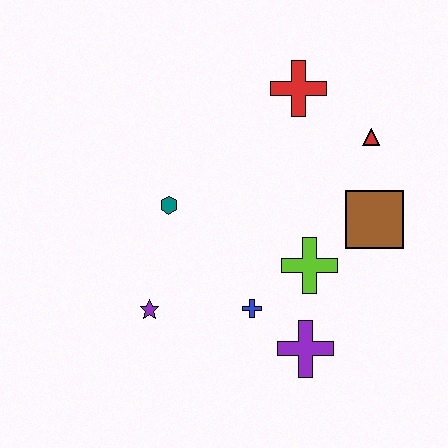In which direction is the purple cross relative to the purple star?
The purple cross is to the right of the purple star.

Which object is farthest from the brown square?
The purple star is farthest from the brown square.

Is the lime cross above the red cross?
No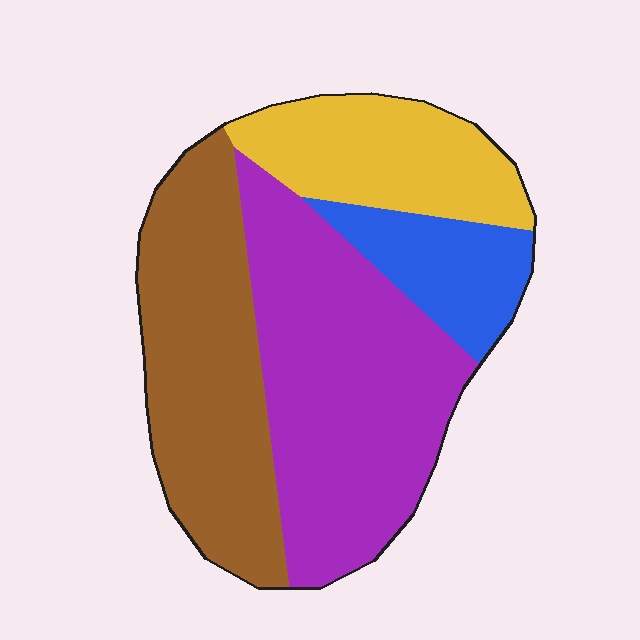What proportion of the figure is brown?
Brown takes up between a sixth and a third of the figure.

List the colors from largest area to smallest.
From largest to smallest: purple, brown, yellow, blue.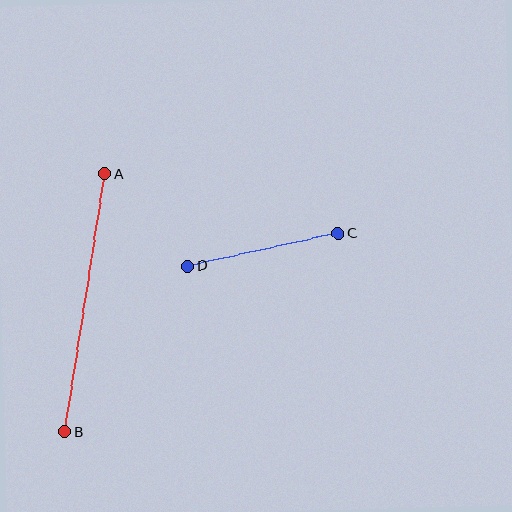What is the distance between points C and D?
The distance is approximately 154 pixels.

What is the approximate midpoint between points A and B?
The midpoint is at approximately (84, 303) pixels.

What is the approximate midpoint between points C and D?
The midpoint is at approximately (263, 250) pixels.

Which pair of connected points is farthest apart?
Points A and B are farthest apart.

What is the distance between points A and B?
The distance is approximately 261 pixels.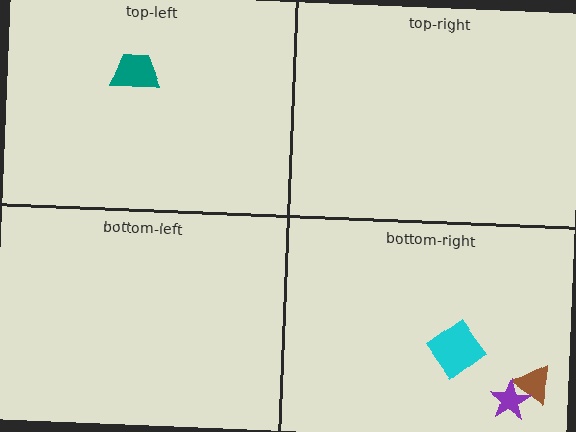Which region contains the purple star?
The bottom-right region.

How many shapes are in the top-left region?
1.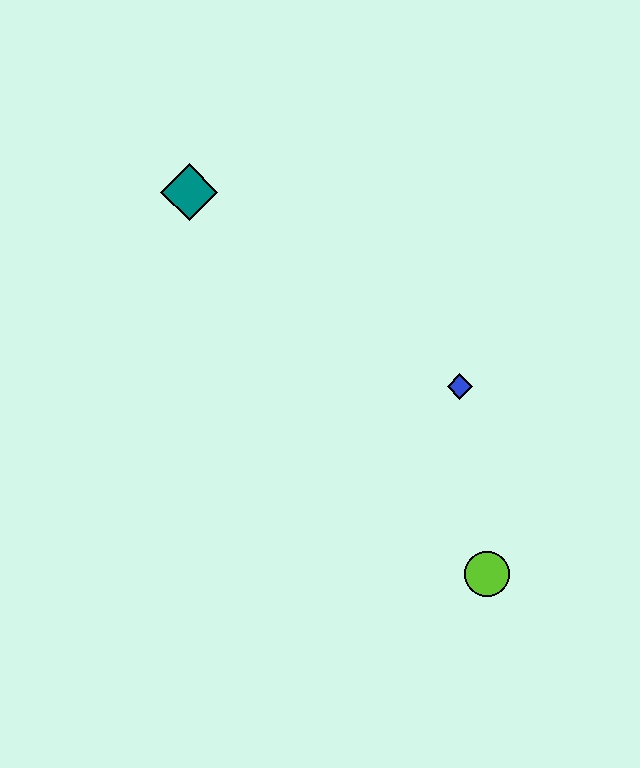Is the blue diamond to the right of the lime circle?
No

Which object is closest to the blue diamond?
The lime circle is closest to the blue diamond.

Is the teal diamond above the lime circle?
Yes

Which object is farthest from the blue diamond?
The teal diamond is farthest from the blue diamond.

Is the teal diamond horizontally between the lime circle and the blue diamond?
No